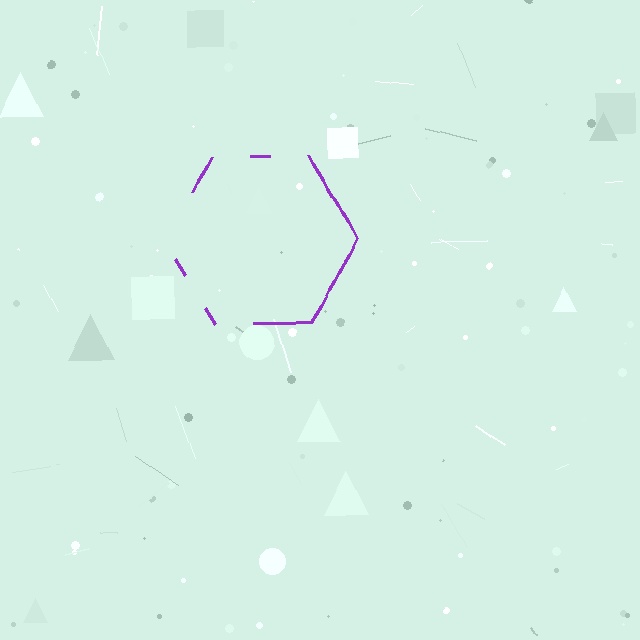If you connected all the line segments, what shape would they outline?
They would outline a hexagon.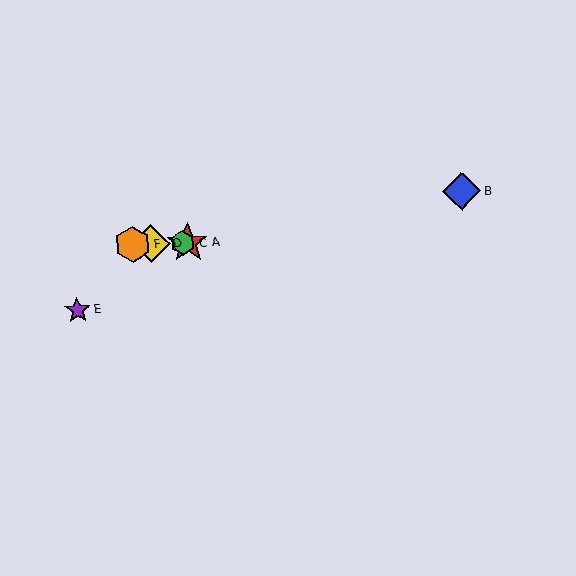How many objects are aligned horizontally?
4 objects (A, C, D, F) are aligned horizontally.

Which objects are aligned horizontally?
Objects A, C, D, F are aligned horizontally.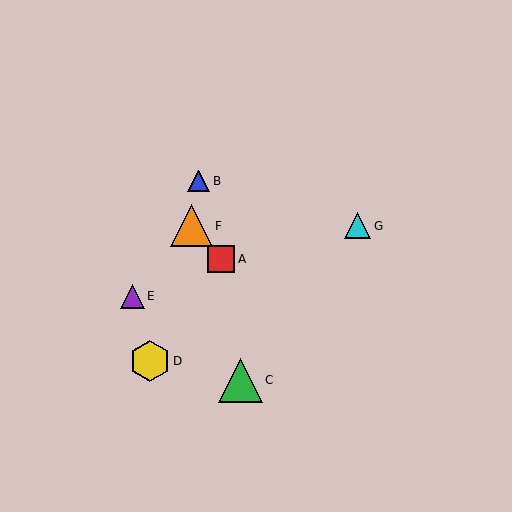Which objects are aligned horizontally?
Objects F, G are aligned horizontally.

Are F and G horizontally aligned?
Yes, both are at y≈226.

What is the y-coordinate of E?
Object E is at y≈296.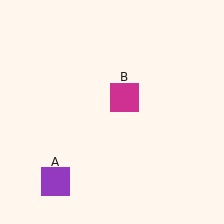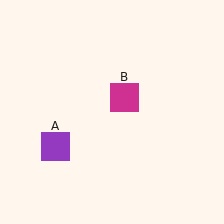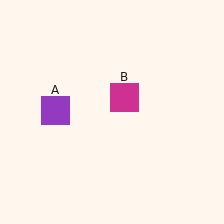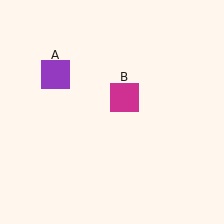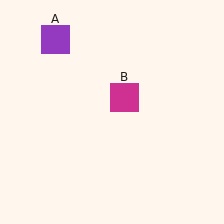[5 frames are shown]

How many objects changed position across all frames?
1 object changed position: purple square (object A).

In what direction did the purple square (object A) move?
The purple square (object A) moved up.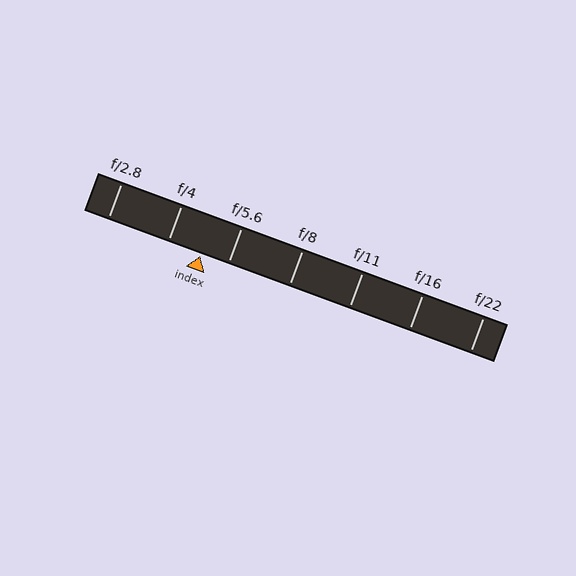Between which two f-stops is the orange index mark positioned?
The index mark is between f/4 and f/5.6.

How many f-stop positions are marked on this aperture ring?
There are 7 f-stop positions marked.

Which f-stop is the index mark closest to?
The index mark is closest to f/5.6.